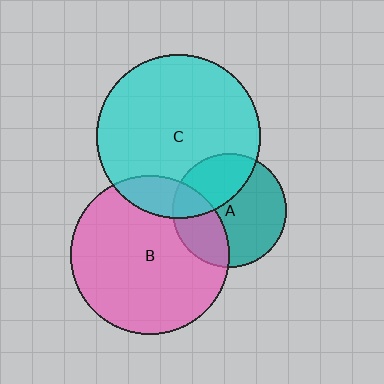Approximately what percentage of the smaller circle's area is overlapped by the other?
Approximately 15%.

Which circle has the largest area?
Circle C (cyan).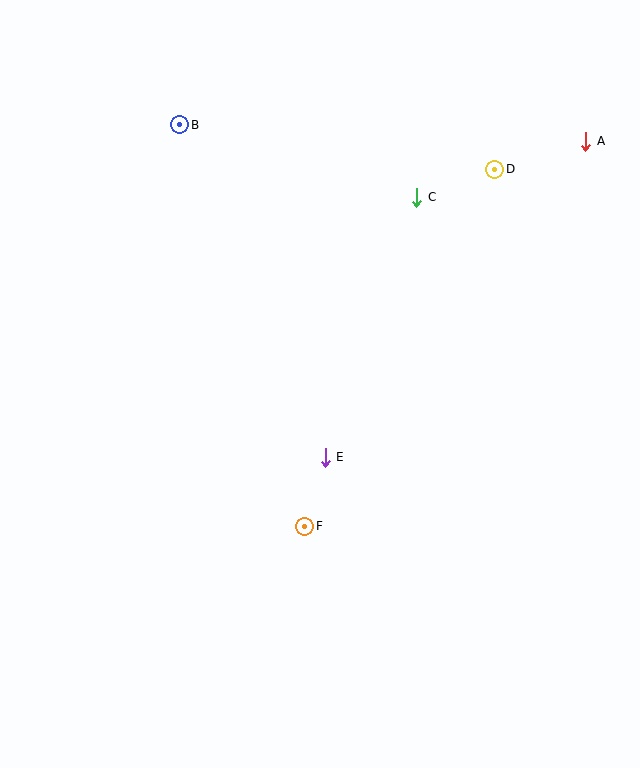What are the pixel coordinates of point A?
Point A is at (586, 141).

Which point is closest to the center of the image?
Point E at (325, 457) is closest to the center.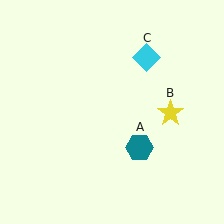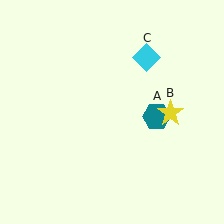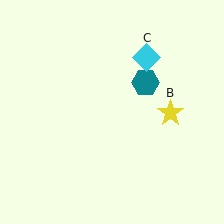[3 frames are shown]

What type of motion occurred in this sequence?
The teal hexagon (object A) rotated counterclockwise around the center of the scene.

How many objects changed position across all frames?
1 object changed position: teal hexagon (object A).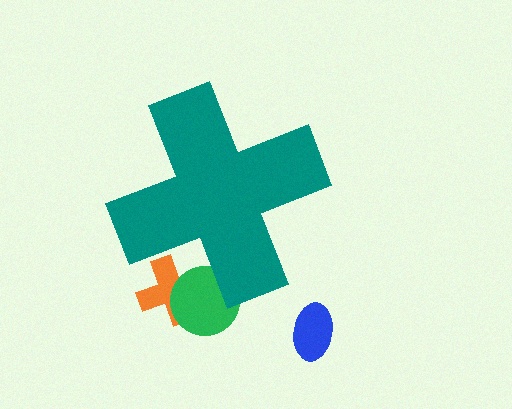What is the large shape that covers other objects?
A teal cross.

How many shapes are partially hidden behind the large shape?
2 shapes are partially hidden.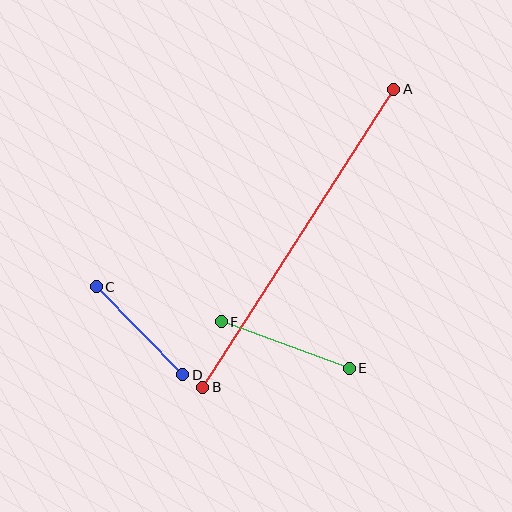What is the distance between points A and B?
The distance is approximately 354 pixels.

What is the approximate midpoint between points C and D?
The midpoint is at approximately (139, 331) pixels.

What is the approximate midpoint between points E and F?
The midpoint is at approximately (285, 345) pixels.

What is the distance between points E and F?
The distance is approximately 136 pixels.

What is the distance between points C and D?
The distance is approximately 123 pixels.